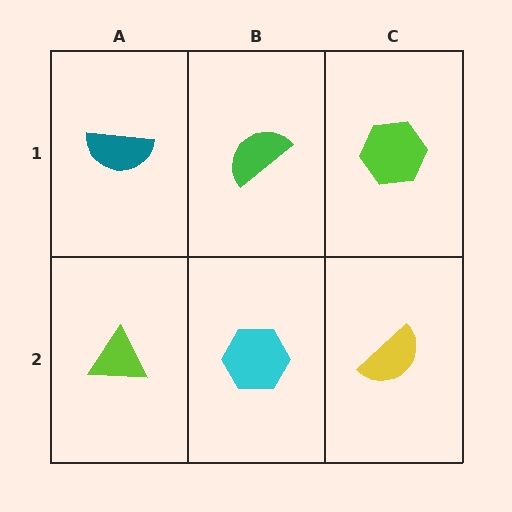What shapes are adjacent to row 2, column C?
A lime hexagon (row 1, column C), a cyan hexagon (row 2, column B).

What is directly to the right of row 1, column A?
A green semicircle.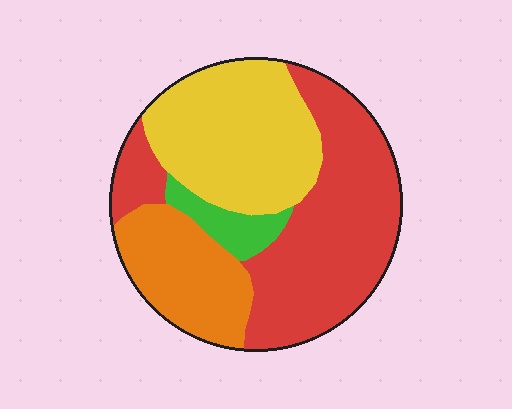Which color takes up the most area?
Red, at roughly 45%.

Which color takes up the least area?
Green, at roughly 5%.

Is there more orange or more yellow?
Yellow.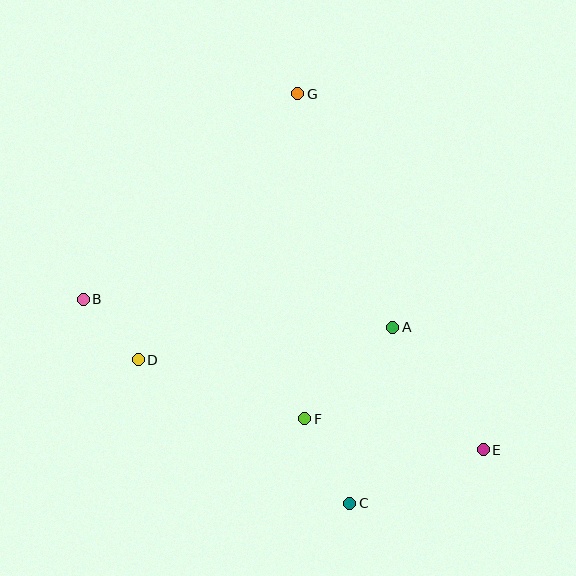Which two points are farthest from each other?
Points B and E are farthest from each other.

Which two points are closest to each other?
Points B and D are closest to each other.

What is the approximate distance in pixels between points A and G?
The distance between A and G is approximately 252 pixels.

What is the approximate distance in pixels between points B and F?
The distance between B and F is approximately 252 pixels.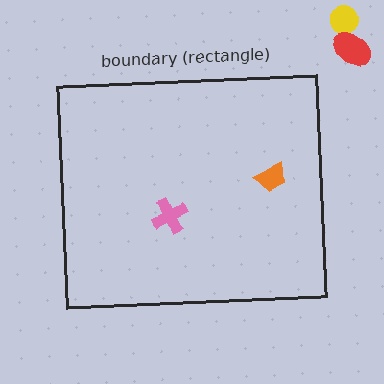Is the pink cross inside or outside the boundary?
Inside.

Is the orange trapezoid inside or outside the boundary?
Inside.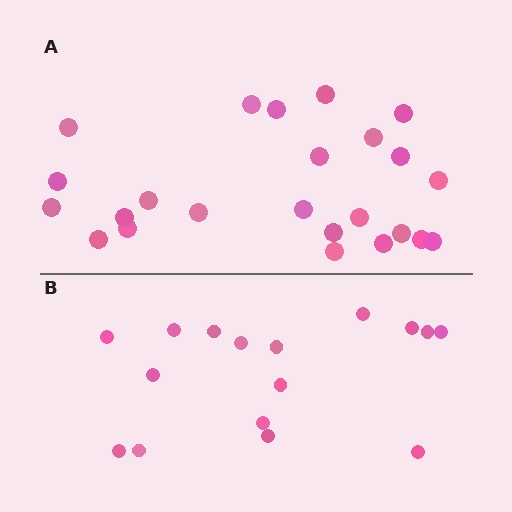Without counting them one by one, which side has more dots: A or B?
Region A (the top region) has more dots.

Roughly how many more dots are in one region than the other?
Region A has roughly 8 or so more dots than region B.